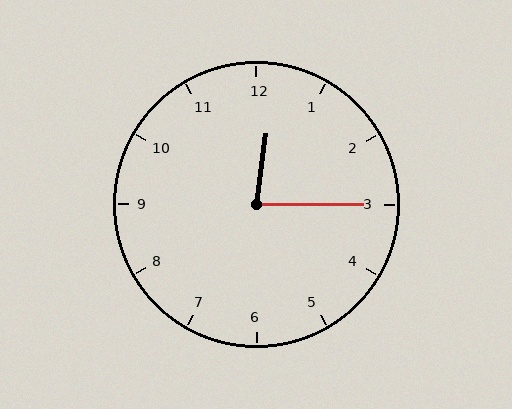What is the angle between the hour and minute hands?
Approximately 82 degrees.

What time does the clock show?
12:15.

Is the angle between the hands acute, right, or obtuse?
It is acute.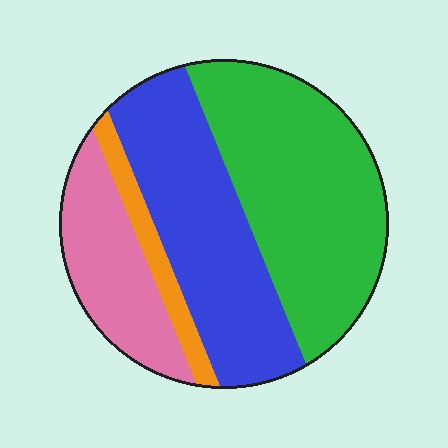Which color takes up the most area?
Green, at roughly 40%.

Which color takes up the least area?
Orange, at roughly 5%.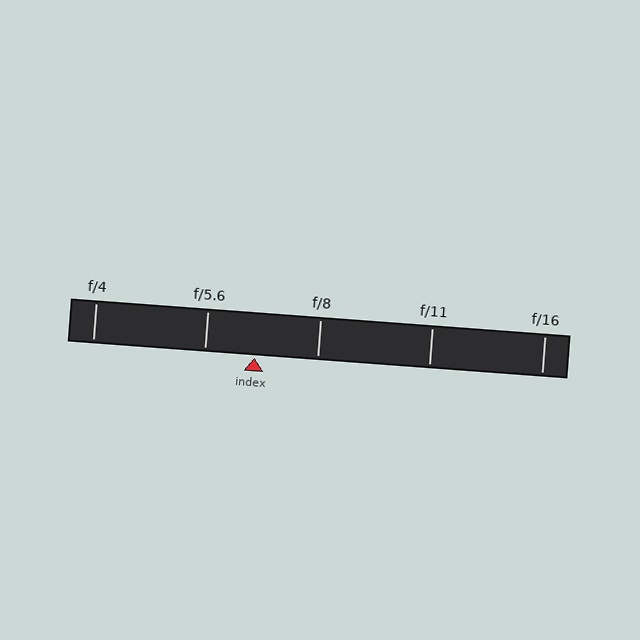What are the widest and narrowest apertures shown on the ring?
The widest aperture shown is f/4 and the narrowest is f/16.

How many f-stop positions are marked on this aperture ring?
There are 5 f-stop positions marked.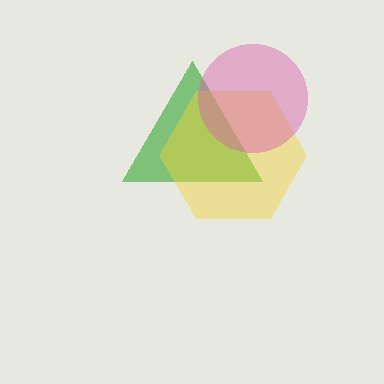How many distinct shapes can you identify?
There are 3 distinct shapes: a green triangle, a yellow hexagon, a pink circle.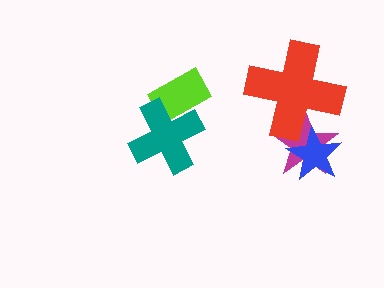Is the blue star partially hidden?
Yes, it is partially covered by another shape.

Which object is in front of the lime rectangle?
The teal cross is in front of the lime rectangle.